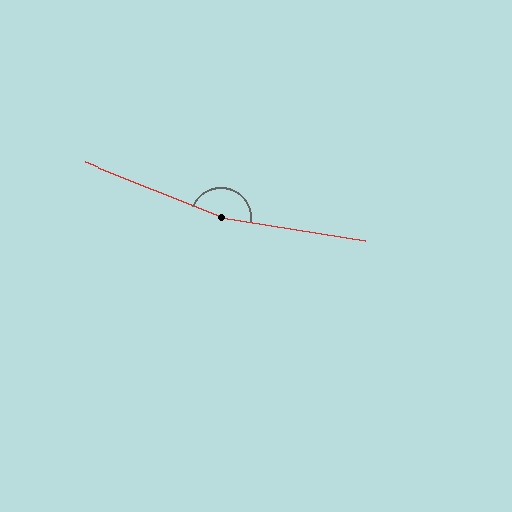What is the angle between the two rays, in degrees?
Approximately 167 degrees.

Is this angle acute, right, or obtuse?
It is obtuse.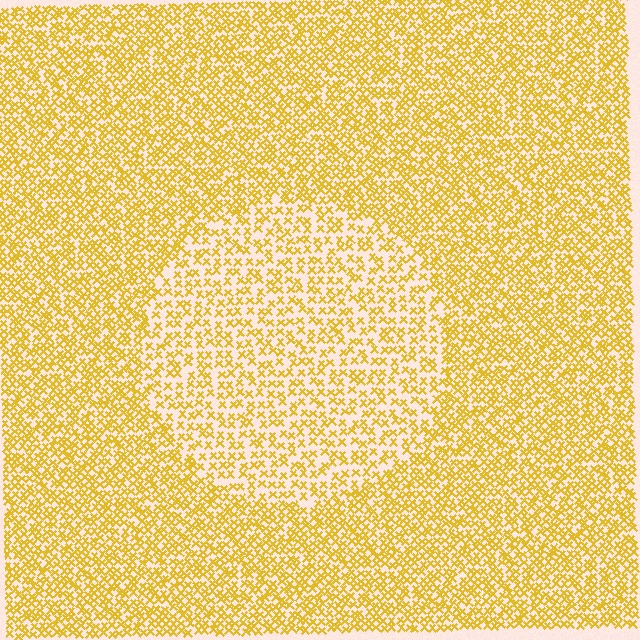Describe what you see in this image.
The image contains small yellow elements arranged at two different densities. A circle-shaped region is visible where the elements are less densely packed than the surrounding area.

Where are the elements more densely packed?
The elements are more densely packed outside the circle boundary.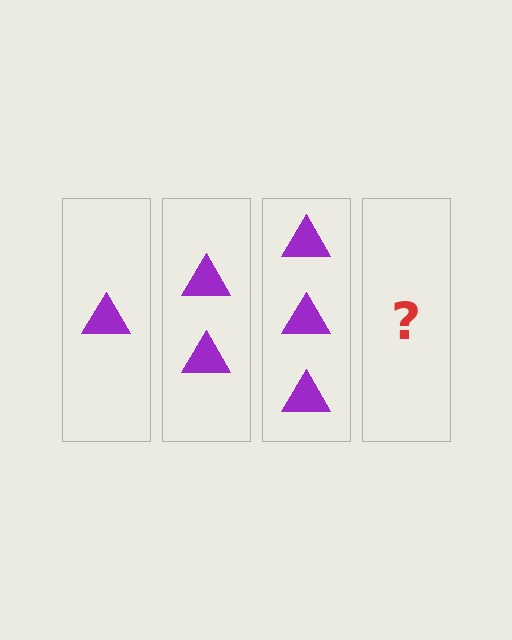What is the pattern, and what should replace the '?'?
The pattern is that each step adds one more triangle. The '?' should be 4 triangles.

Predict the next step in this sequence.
The next step is 4 triangles.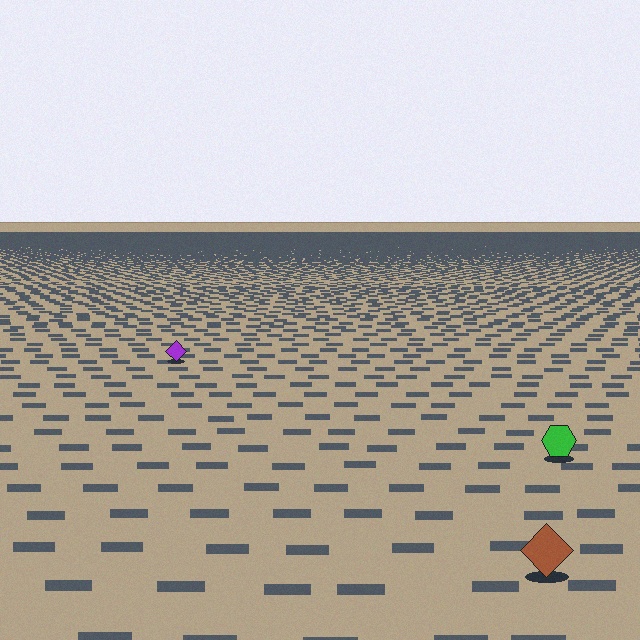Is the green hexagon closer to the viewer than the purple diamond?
Yes. The green hexagon is closer — you can tell from the texture gradient: the ground texture is coarser near it.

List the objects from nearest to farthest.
From nearest to farthest: the brown diamond, the green hexagon, the purple diamond.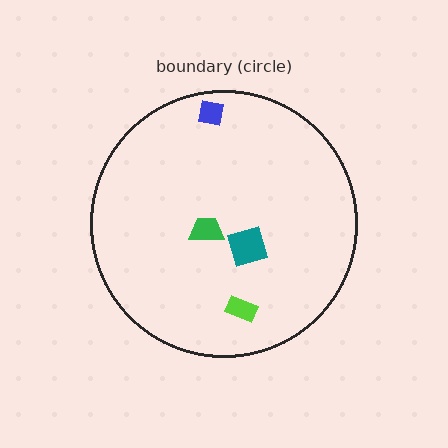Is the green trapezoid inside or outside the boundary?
Inside.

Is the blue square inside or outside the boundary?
Inside.